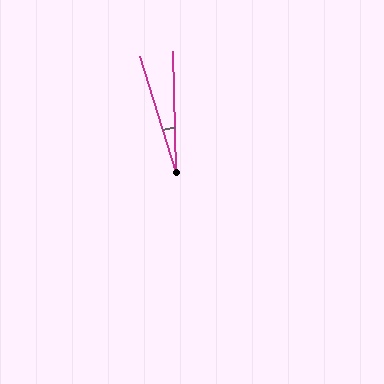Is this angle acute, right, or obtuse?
It is acute.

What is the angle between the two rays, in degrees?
Approximately 16 degrees.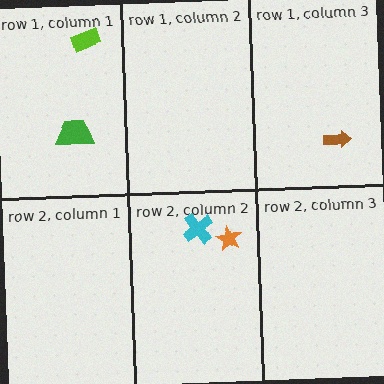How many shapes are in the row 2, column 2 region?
2.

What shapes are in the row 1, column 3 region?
The brown arrow.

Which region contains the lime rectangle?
The row 1, column 1 region.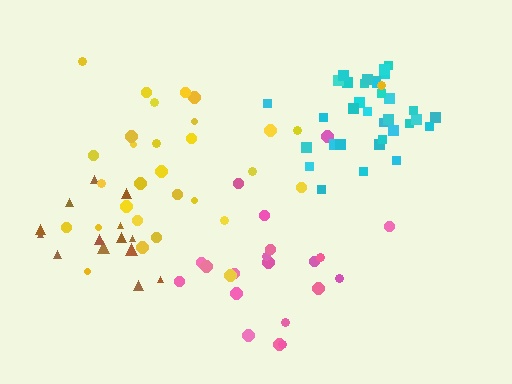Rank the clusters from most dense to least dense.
cyan, brown, yellow, pink.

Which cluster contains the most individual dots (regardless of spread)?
Cyan (34).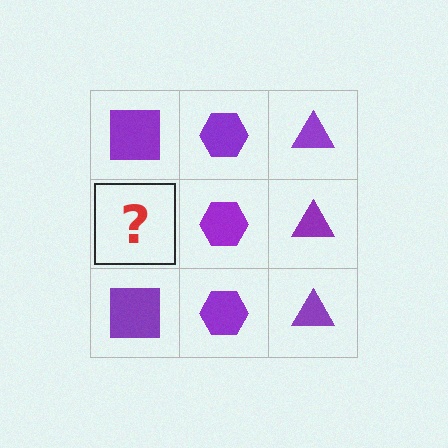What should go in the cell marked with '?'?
The missing cell should contain a purple square.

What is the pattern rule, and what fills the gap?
The rule is that each column has a consistent shape. The gap should be filled with a purple square.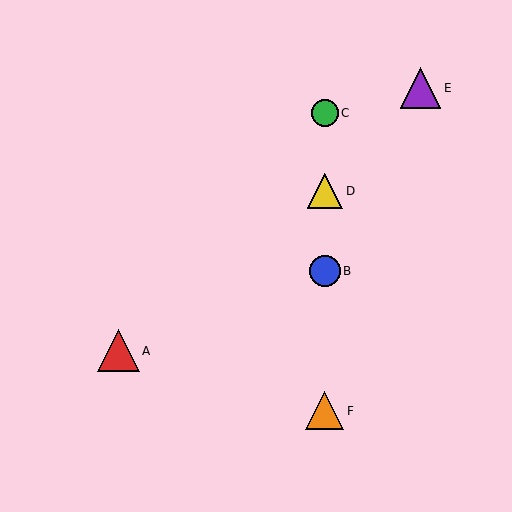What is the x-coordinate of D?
Object D is at x≈325.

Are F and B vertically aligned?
Yes, both are at x≈325.